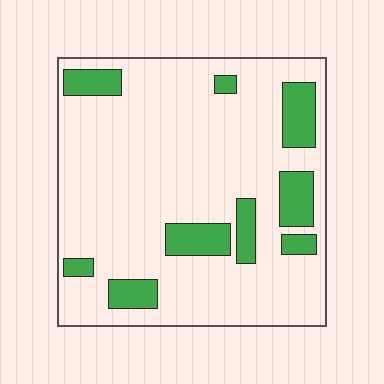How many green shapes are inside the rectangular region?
9.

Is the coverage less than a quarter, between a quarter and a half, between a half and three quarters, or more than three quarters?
Less than a quarter.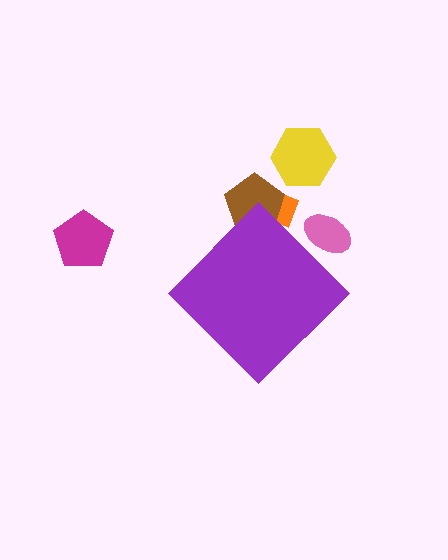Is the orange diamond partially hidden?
Yes, the orange diamond is partially hidden behind the purple diamond.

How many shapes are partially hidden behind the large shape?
3 shapes are partially hidden.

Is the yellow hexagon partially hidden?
No, the yellow hexagon is fully visible.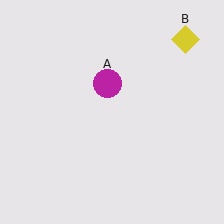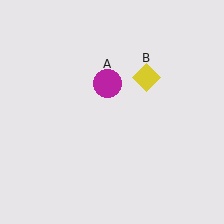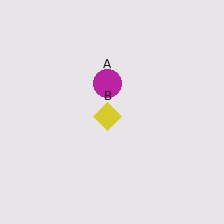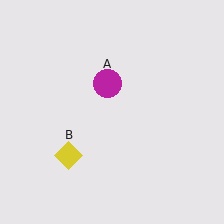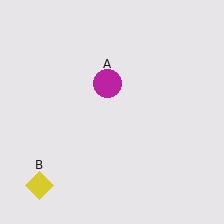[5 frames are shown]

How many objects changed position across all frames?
1 object changed position: yellow diamond (object B).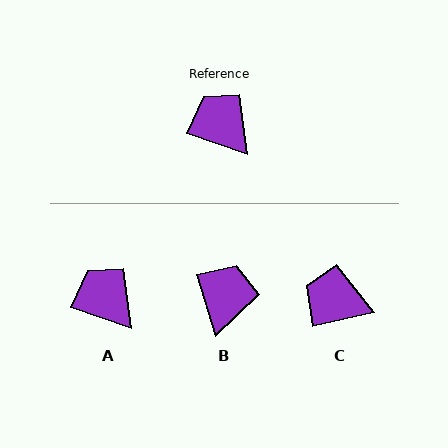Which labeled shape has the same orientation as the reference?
A.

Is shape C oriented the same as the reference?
No, it is off by about 32 degrees.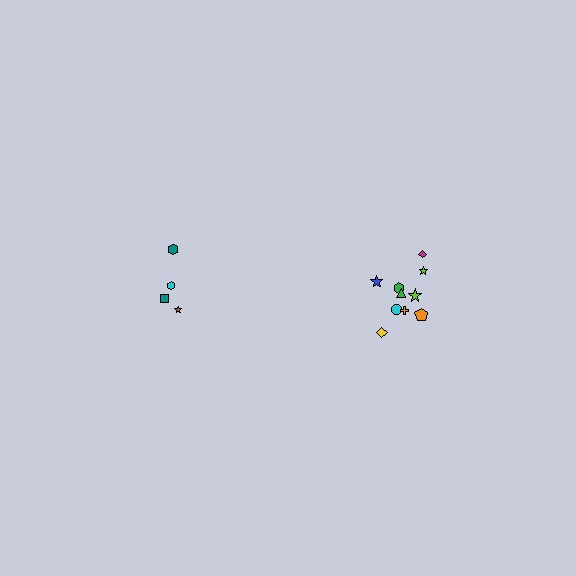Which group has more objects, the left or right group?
The right group.